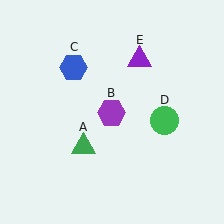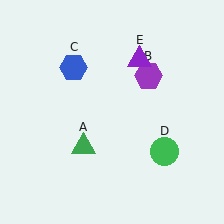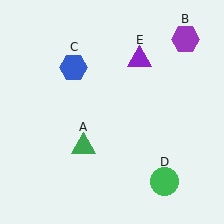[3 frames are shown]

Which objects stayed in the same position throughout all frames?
Green triangle (object A) and blue hexagon (object C) and purple triangle (object E) remained stationary.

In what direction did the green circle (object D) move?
The green circle (object D) moved down.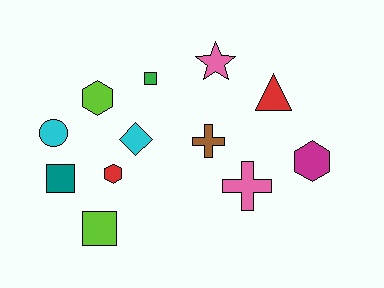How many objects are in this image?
There are 12 objects.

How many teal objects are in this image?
There is 1 teal object.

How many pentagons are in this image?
There are no pentagons.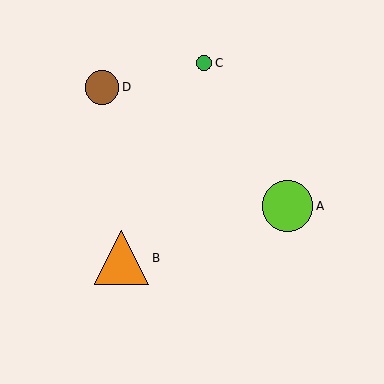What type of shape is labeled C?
Shape C is a green circle.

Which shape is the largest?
The orange triangle (labeled B) is the largest.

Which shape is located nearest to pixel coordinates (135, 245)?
The orange triangle (labeled B) at (122, 258) is nearest to that location.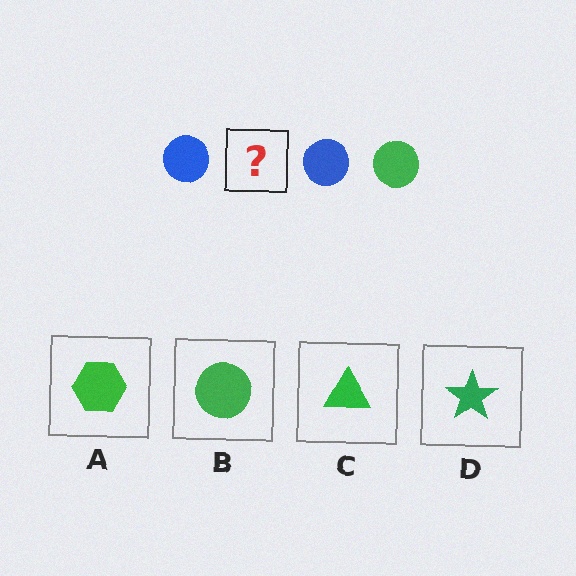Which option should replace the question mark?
Option B.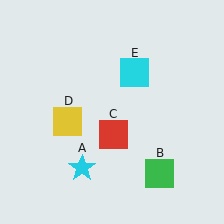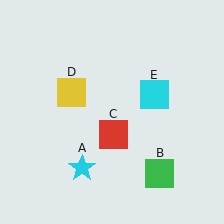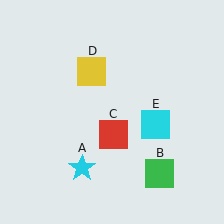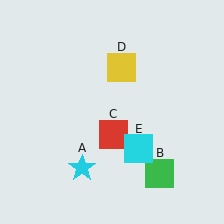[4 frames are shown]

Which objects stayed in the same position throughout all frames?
Cyan star (object A) and green square (object B) and red square (object C) remained stationary.